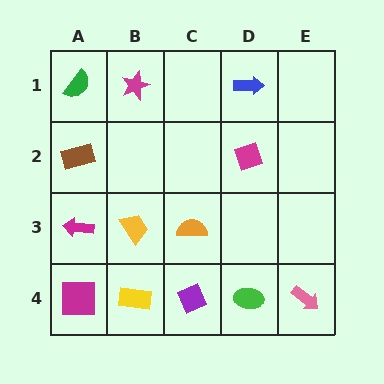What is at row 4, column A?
A magenta square.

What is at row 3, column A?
A magenta arrow.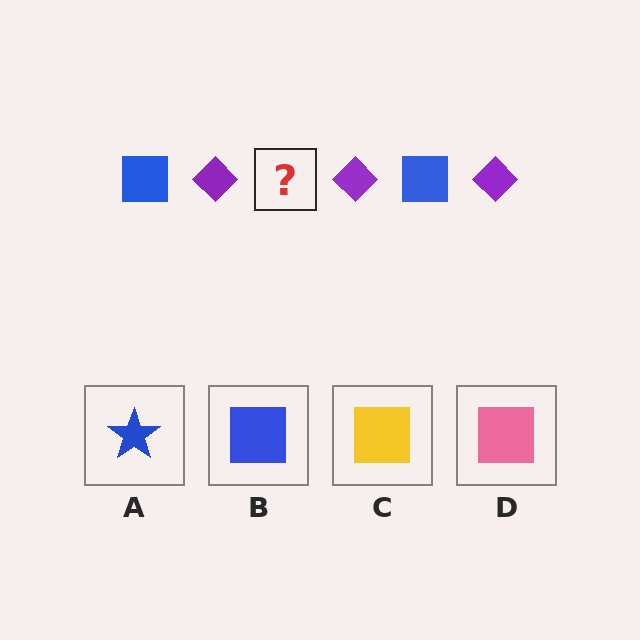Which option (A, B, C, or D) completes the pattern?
B.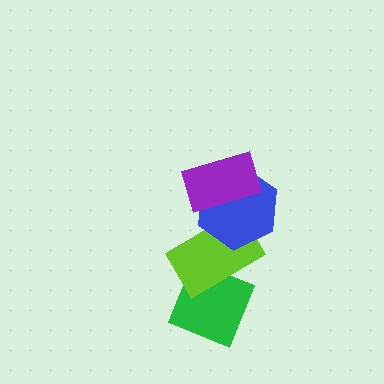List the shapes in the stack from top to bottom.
From top to bottom: the purple rectangle, the blue hexagon, the lime rectangle, the green diamond.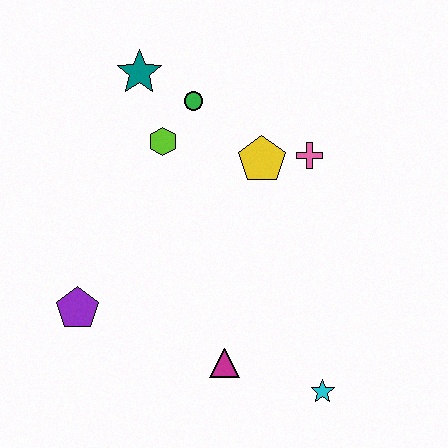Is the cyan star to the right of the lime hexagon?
Yes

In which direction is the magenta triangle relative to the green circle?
The magenta triangle is below the green circle.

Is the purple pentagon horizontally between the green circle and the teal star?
No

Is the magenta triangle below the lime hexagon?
Yes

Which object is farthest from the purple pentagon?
The pink cross is farthest from the purple pentagon.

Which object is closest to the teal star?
The green circle is closest to the teal star.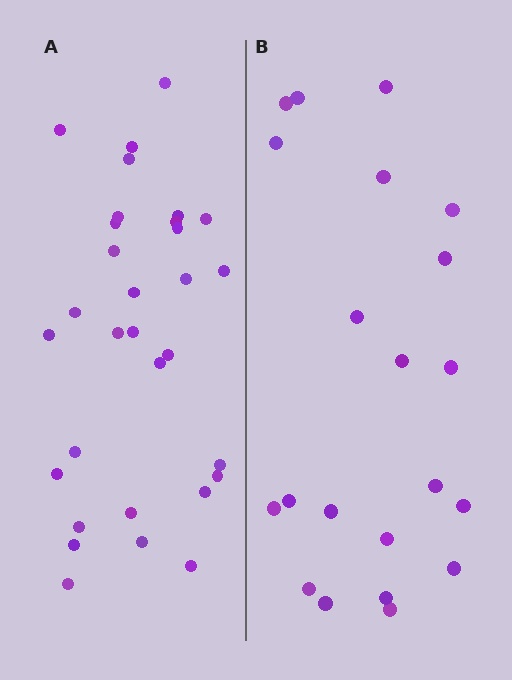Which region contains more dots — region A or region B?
Region A (the left region) has more dots.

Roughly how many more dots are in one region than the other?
Region A has roughly 10 or so more dots than region B.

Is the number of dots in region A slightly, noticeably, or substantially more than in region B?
Region A has substantially more. The ratio is roughly 1.5 to 1.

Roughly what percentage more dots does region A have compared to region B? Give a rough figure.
About 50% more.